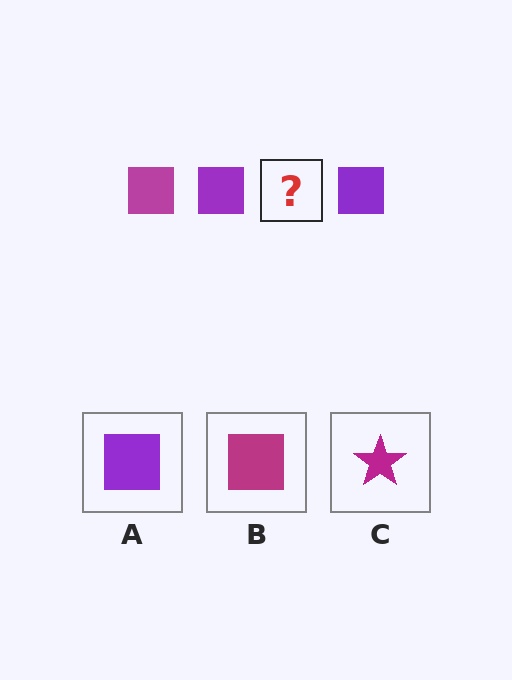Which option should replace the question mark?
Option B.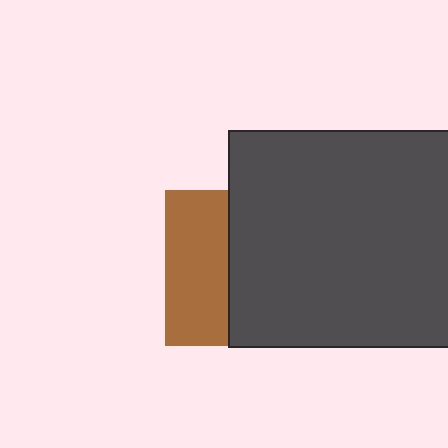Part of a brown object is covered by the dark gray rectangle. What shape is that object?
It is a square.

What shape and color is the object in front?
The object in front is a dark gray rectangle.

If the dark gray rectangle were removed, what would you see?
You would see the complete brown square.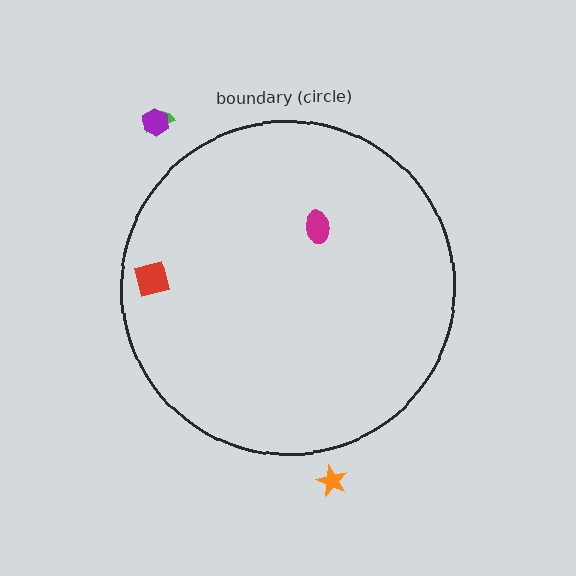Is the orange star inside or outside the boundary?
Outside.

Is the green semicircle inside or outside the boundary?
Outside.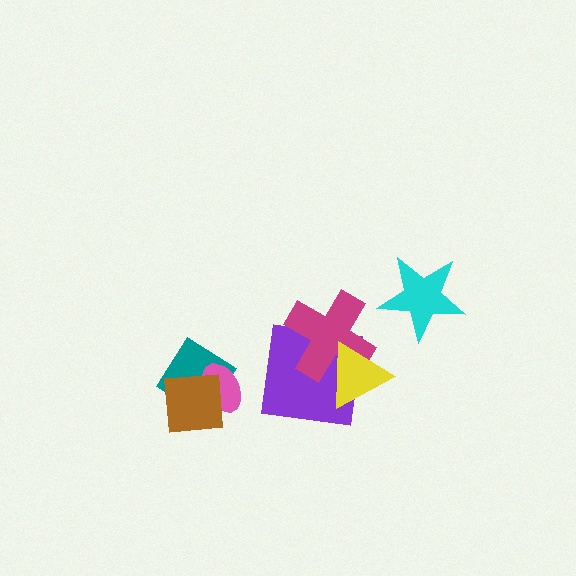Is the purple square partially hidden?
Yes, it is partially covered by another shape.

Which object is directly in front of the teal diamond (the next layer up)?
The pink ellipse is directly in front of the teal diamond.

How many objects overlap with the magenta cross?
2 objects overlap with the magenta cross.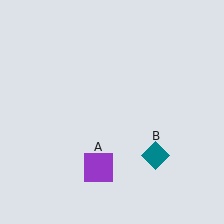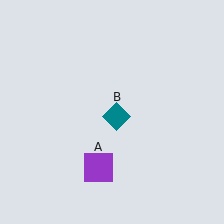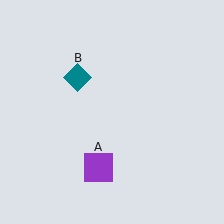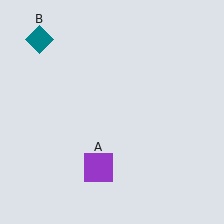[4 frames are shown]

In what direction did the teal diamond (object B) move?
The teal diamond (object B) moved up and to the left.